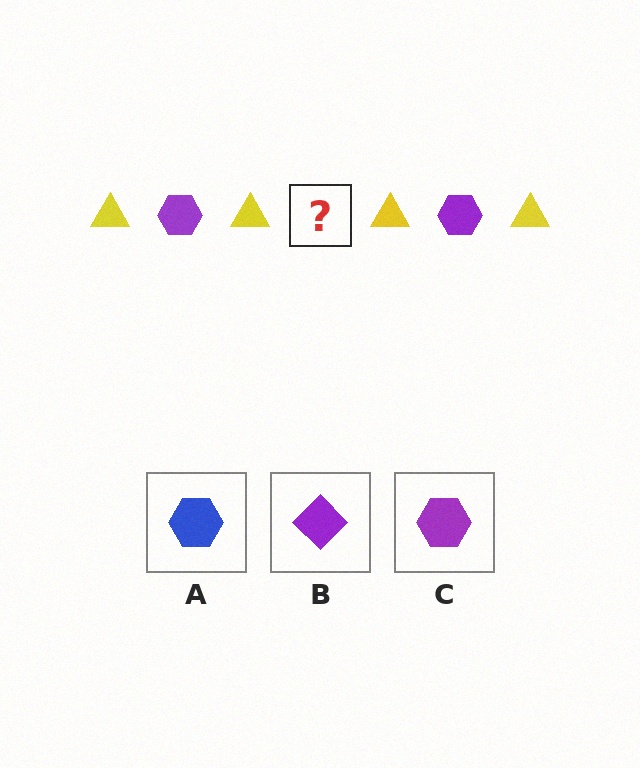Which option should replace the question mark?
Option C.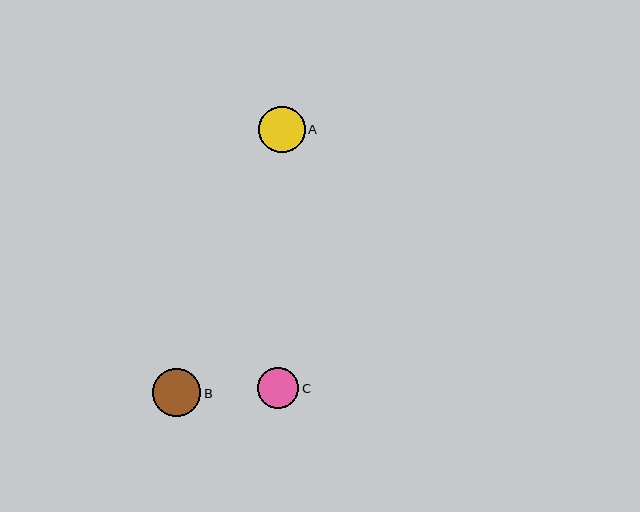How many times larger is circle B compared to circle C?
Circle B is approximately 1.2 times the size of circle C.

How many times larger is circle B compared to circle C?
Circle B is approximately 1.2 times the size of circle C.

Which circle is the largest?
Circle B is the largest with a size of approximately 48 pixels.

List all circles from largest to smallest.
From largest to smallest: B, A, C.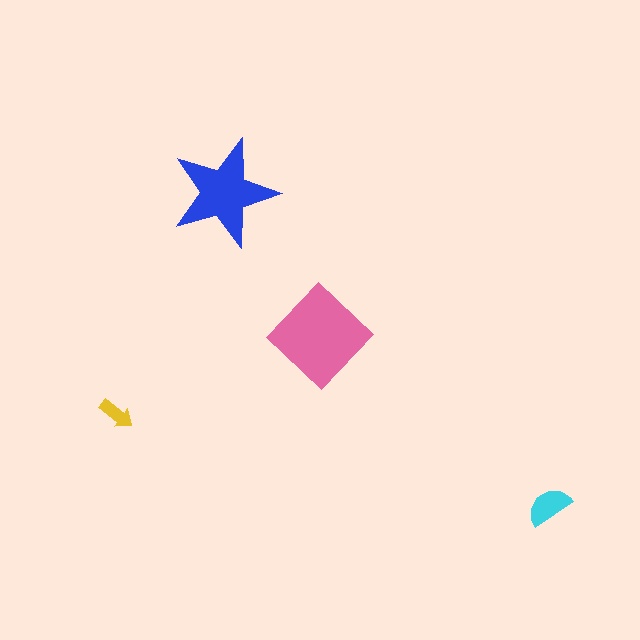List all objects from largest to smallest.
The pink diamond, the blue star, the cyan semicircle, the yellow arrow.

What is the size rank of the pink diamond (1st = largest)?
1st.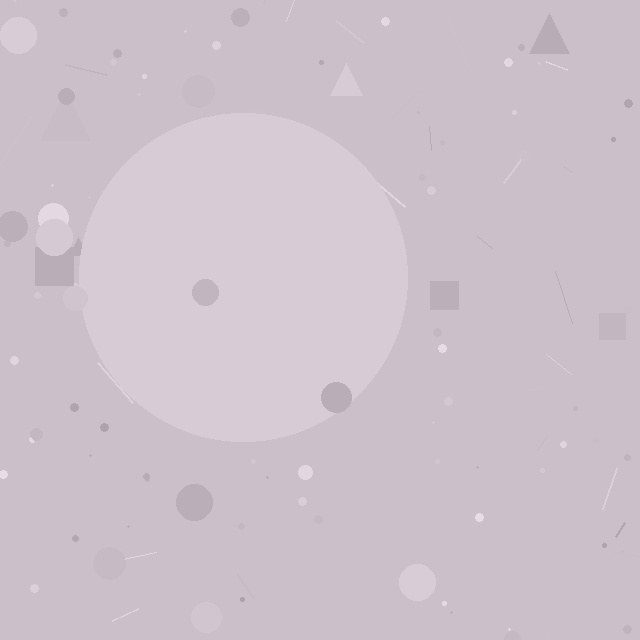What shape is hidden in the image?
A circle is hidden in the image.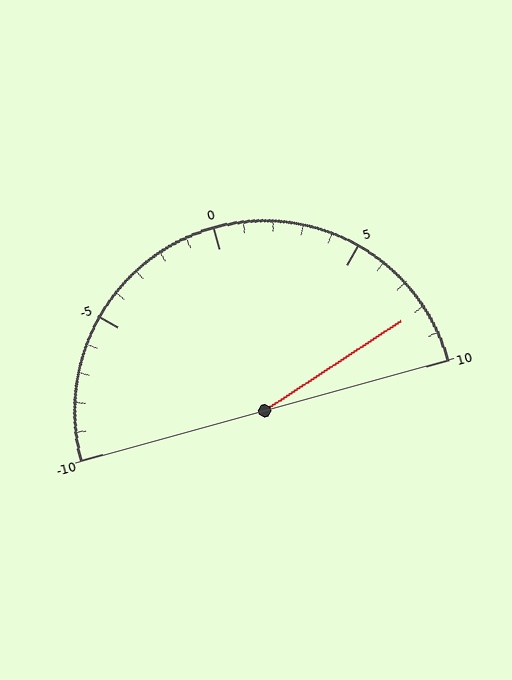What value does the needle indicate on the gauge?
The needle indicates approximately 8.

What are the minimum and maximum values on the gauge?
The gauge ranges from -10 to 10.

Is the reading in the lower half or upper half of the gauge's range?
The reading is in the upper half of the range (-10 to 10).